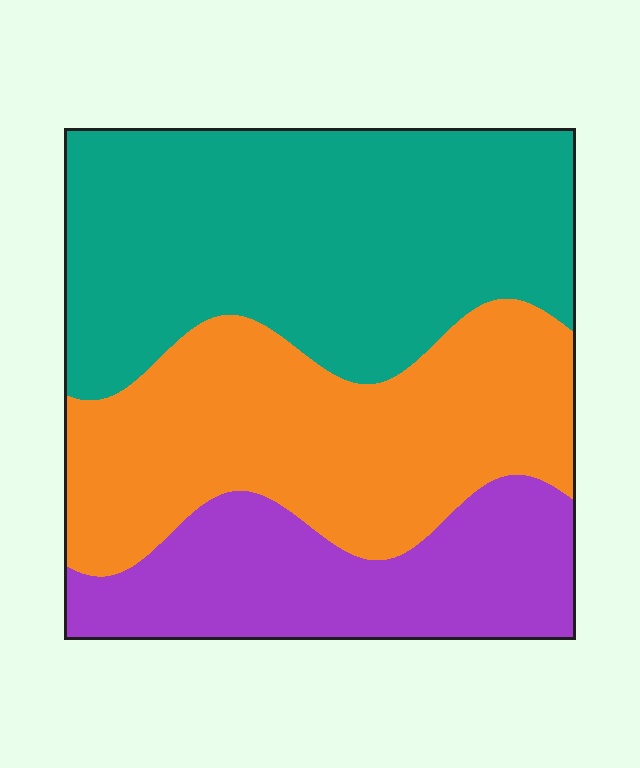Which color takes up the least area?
Purple, at roughly 25%.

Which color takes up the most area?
Teal, at roughly 45%.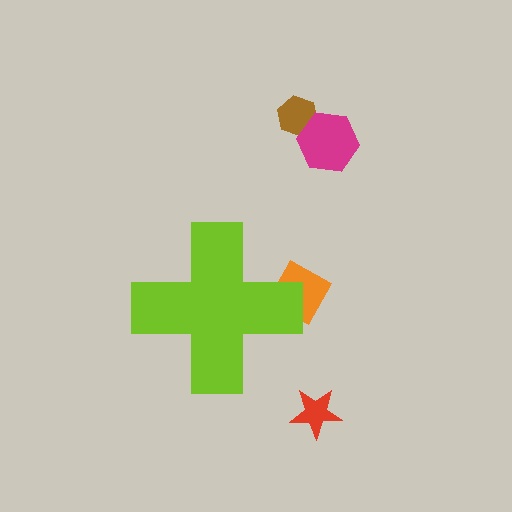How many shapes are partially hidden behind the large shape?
1 shape is partially hidden.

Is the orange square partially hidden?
Yes, the orange square is partially hidden behind the lime cross.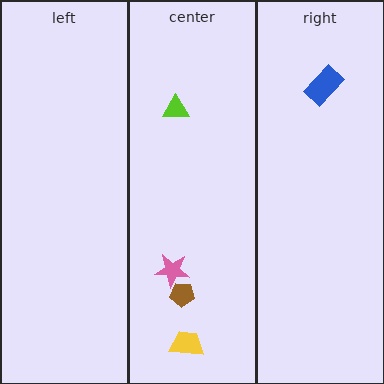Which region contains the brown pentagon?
The center region.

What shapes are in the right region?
The blue rectangle.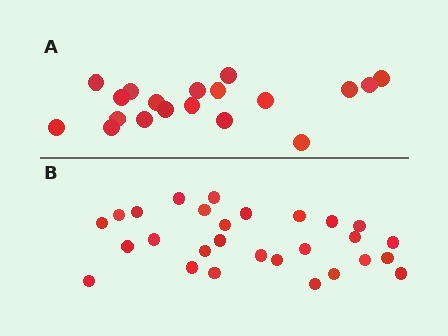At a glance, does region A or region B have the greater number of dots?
Region B (the bottom region) has more dots.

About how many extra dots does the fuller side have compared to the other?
Region B has roughly 8 or so more dots than region A.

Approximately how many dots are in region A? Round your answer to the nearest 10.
About 20 dots. (The exact count is 19, which rounds to 20.)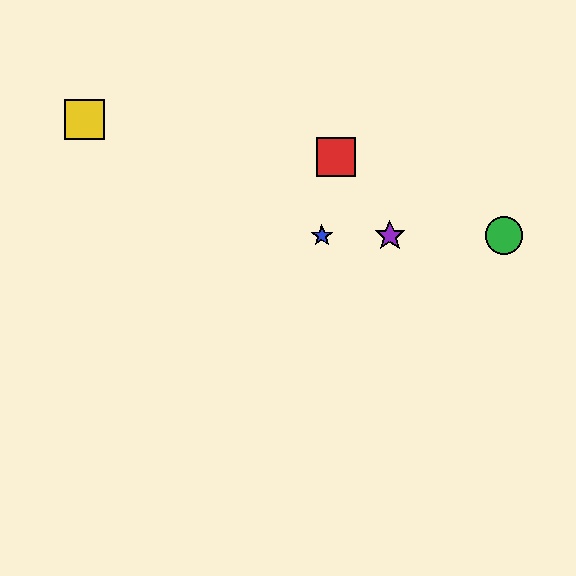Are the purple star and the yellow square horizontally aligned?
No, the purple star is at y≈236 and the yellow square is at y≈120.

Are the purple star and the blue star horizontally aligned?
Yes, both are at y≈236.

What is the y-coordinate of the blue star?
The blue star is at y≈236.